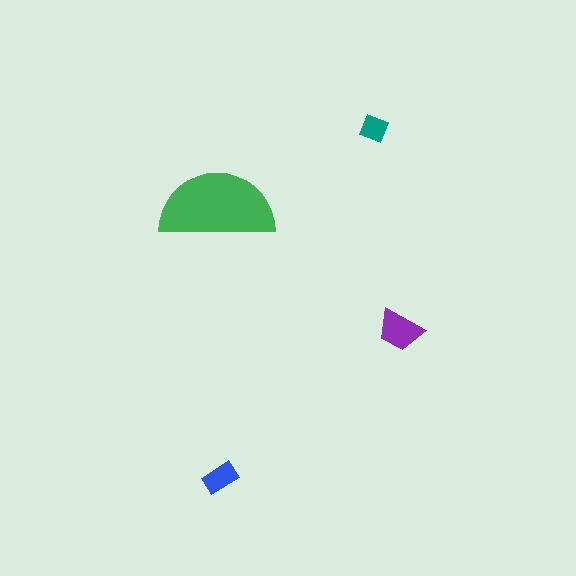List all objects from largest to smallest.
The green semicircle, the purple trapezoid, the blue rectangle, the teal diamond.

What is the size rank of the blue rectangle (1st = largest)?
3rd.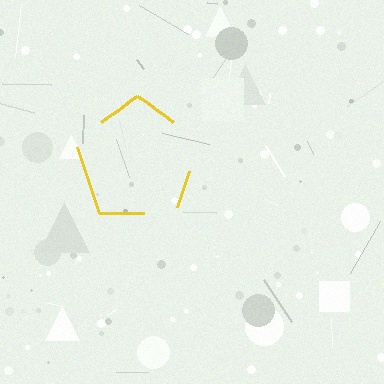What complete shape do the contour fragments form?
The contour fragments form a pentagon.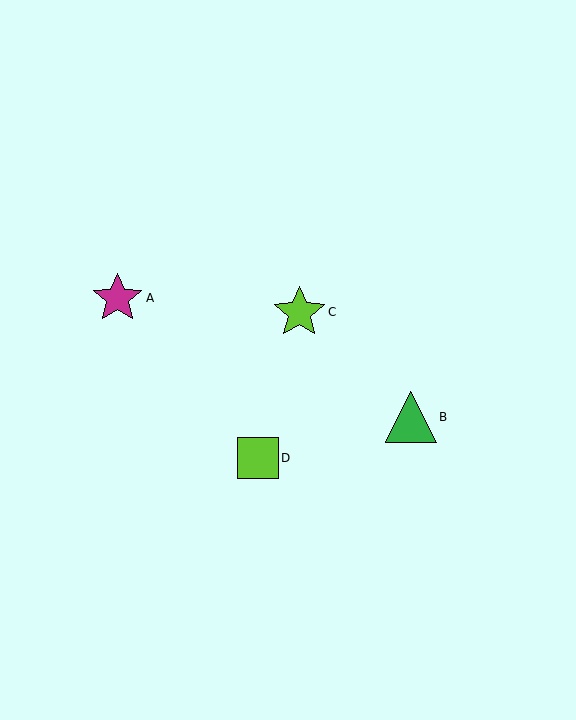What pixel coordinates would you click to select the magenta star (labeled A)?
Click at (118, 298) to select the magenta star A.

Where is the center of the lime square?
The center of the lime square is at (258, 458).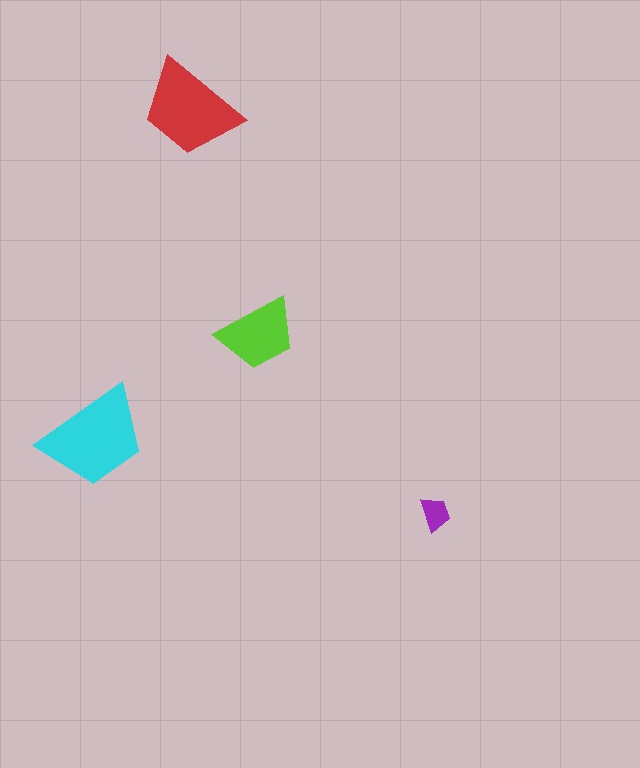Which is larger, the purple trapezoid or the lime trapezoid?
The lime one.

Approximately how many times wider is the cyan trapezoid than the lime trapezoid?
About 1.5 times wider.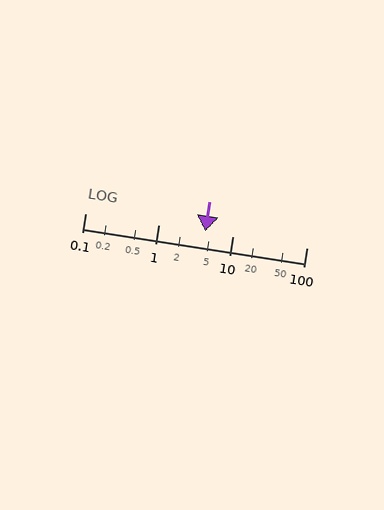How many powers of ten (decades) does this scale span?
The scale spans 3 decades, from 0.1 to 100.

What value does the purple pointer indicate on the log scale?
The pointer indicates approximately 4.3.